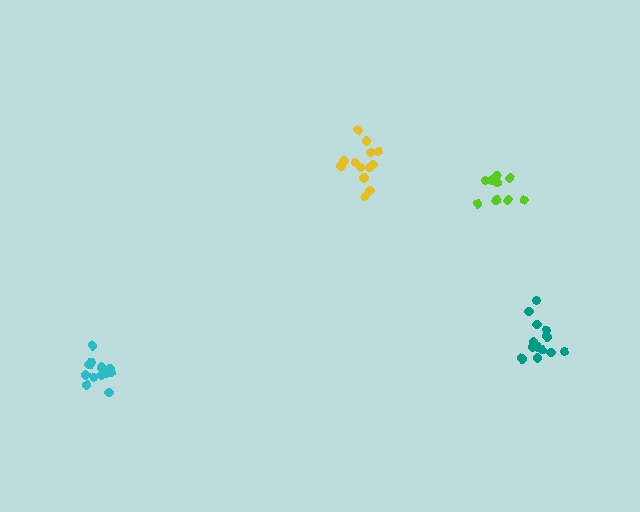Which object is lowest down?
The cyan cluster is bottommost.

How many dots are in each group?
Group 1: 13 dots, Group 2: 13 dots, Group 3: 9 dots, Group 4: 14 dots (49 total).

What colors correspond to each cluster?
The clusters are colored: yellow, teal, lime, cyan.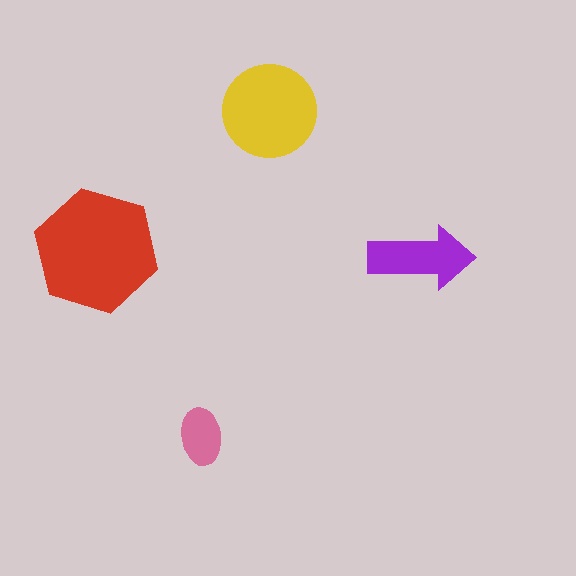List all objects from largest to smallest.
The red hexagon, the yellow circle, the purple arrow, the pink ellipse.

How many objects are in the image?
There are 4 objects in the image.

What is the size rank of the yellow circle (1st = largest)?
2nd.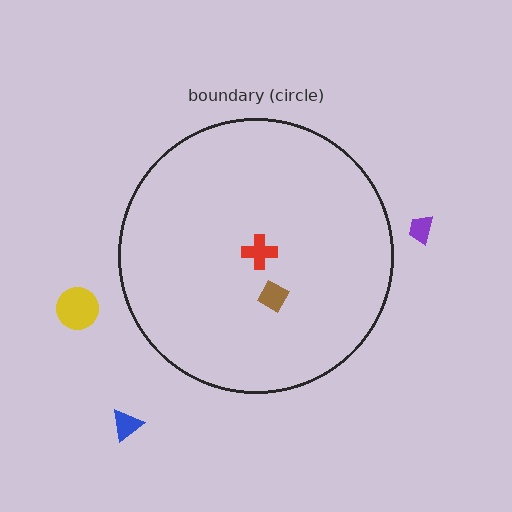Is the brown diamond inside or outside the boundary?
Inside.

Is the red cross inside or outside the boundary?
Inside.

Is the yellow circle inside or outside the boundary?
Outside.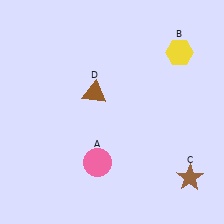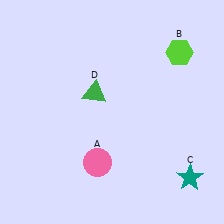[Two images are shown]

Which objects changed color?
B changed from yellow to lime. C changed from brown to teal. D changed from brown to green.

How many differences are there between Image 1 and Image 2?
There are 3 differences between the two images.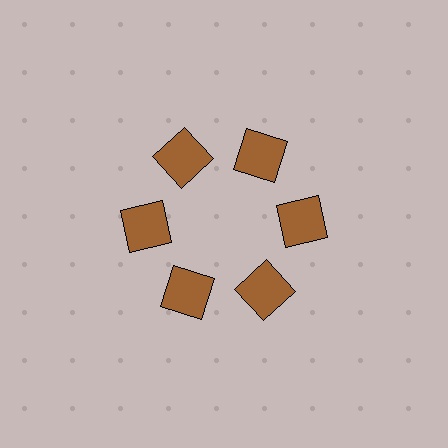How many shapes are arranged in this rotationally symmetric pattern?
There are 6 shapes, arranged in 6 groups of 1.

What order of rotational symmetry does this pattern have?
This pattern has 6-fold rotational symmetry.